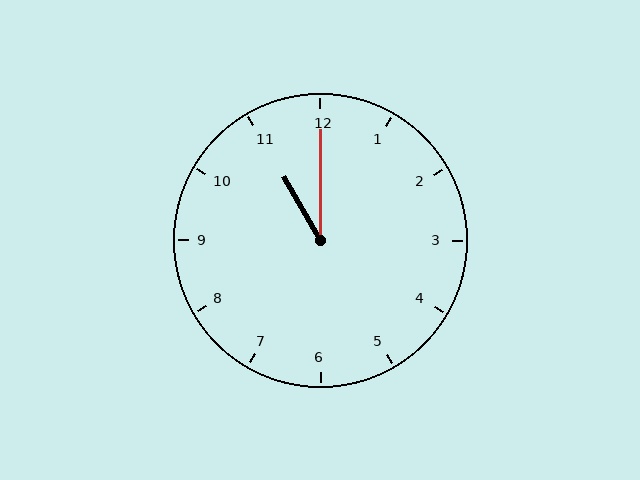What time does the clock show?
11:00.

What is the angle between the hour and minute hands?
Approximately 30 degrees.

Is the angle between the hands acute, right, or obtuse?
It is acute.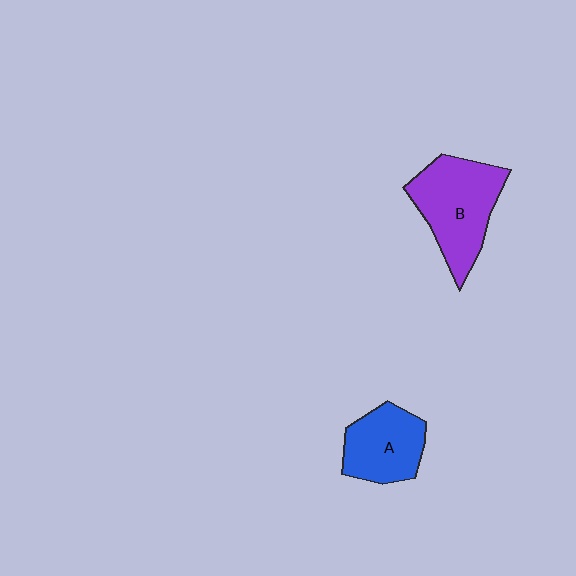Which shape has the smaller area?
Shape A (blue).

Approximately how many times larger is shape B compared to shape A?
Approximately 1.4 times.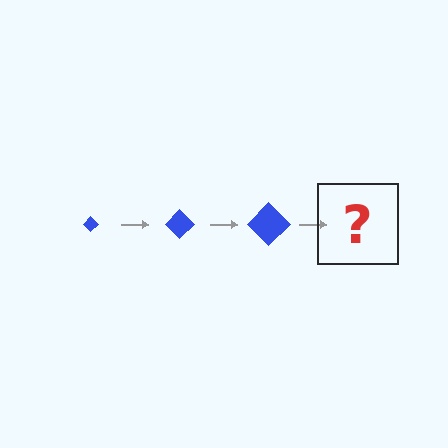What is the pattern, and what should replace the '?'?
The pattern is that the diamond gets progressively larger each step. The '?' should be a blue diamond, larger than the previous one.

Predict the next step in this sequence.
The next step is a blue diamond, larger than the previous one.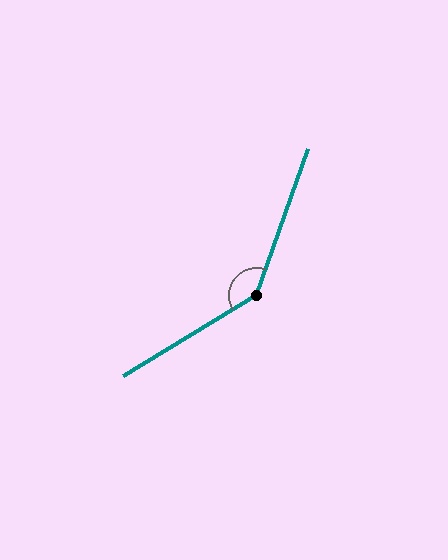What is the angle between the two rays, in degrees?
Approximately 141 degrees.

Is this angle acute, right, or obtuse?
It is obtuse.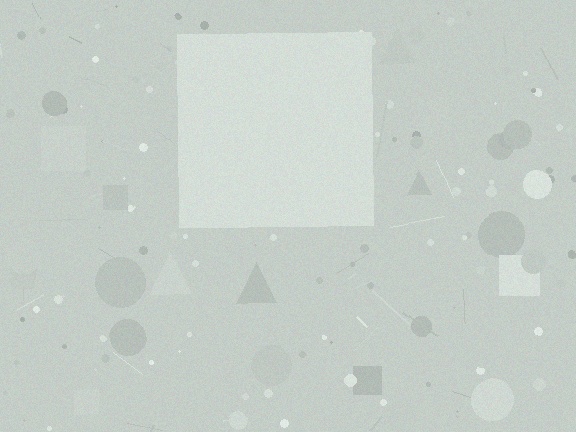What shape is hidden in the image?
A square is hidden in the image.